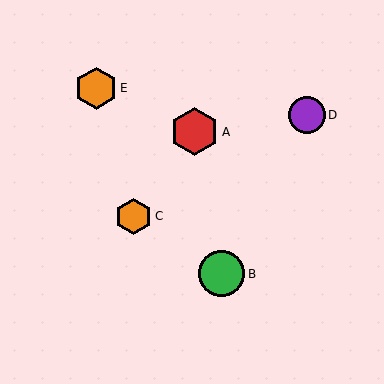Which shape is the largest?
The red hexagon (labeled A) is the largest.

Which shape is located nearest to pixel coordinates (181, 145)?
The red hexagon (labeled A) at (195, 132) is nearest to that location.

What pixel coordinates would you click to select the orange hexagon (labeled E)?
Click at (96, 88) to select the orange hexagon E.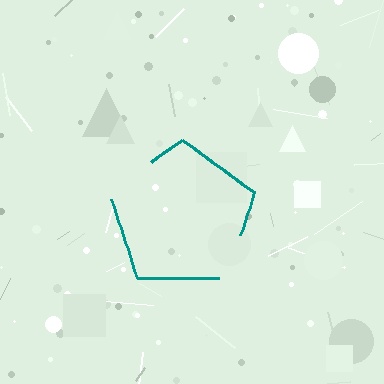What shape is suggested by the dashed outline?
The dashed outline suggests a pentagon.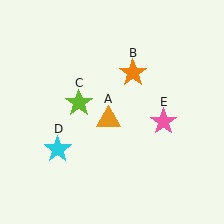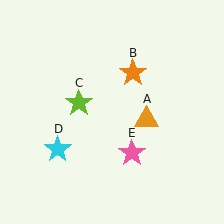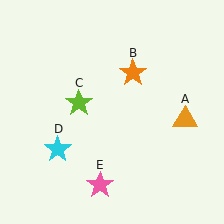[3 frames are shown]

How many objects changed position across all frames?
2 objects changed position: orange triangle (object A), pink star (object E).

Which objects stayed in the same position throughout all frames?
Orange star (object B) and lime star (object C) and cyan star (object D) remained stationary.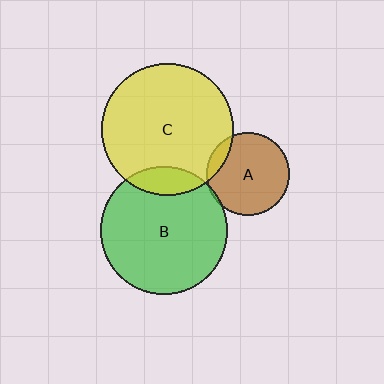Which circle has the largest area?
Circle C (yellow).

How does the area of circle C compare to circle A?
Approximately 2.6 times.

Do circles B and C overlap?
Yes.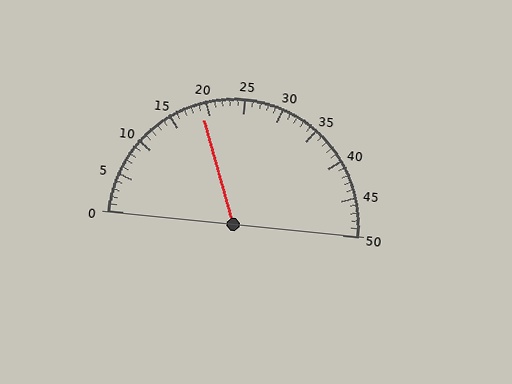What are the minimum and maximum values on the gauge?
The gauge ranges from 0 to 50.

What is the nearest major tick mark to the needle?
The nearest major tick mark is 20.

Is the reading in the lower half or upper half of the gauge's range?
The reading is in the lower half of the range (0 to 50).